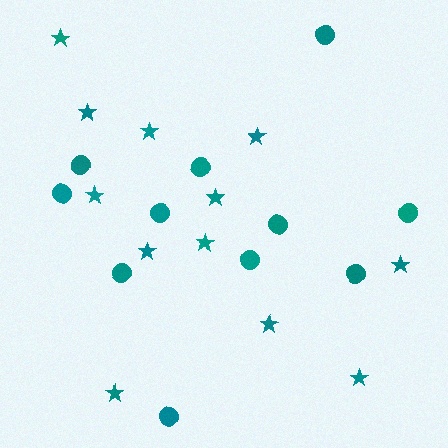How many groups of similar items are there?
There are 2 groups: one group of stars (12) and one group of circles (11).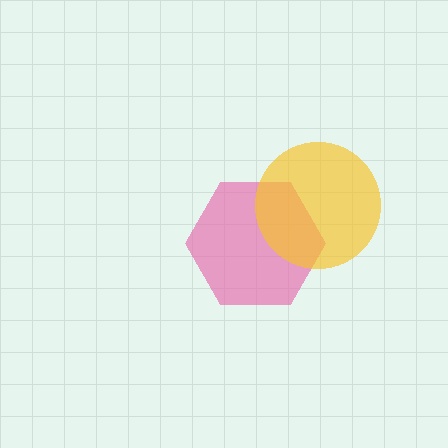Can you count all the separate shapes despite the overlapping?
Yes, there are 2 separate shapes.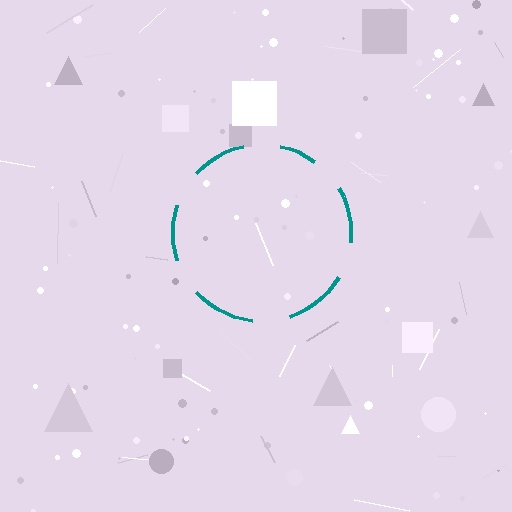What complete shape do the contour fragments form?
The contour fragments form a circle.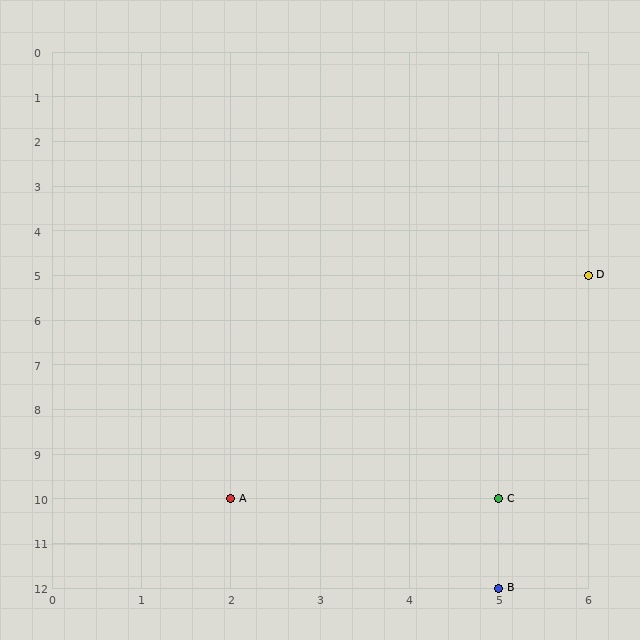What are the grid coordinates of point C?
Point C is at grid coordinates (5, 10).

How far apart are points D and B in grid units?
Points D and B are 1 column and 7 rows apart (about 7.1 grid units diagonally).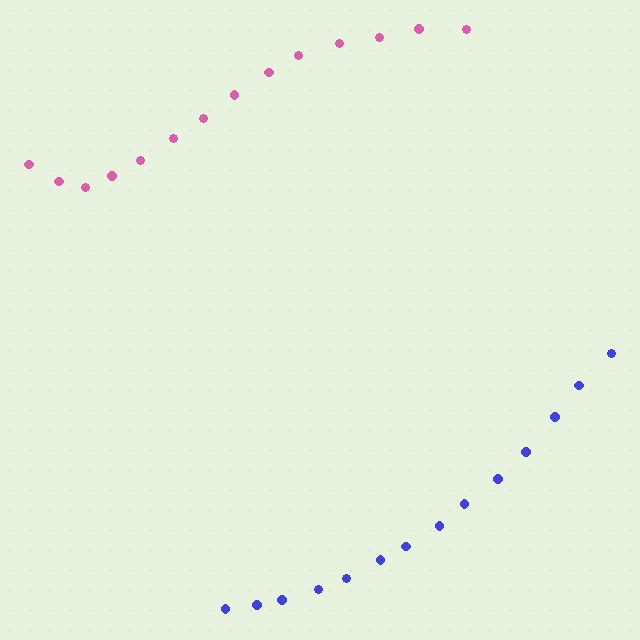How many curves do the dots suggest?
There are 2 distinct paths.